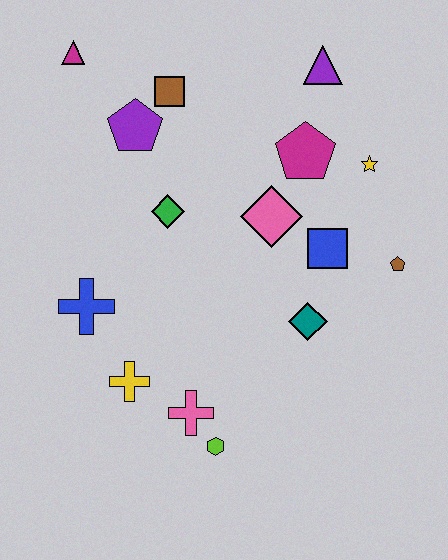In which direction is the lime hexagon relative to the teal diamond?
The lime hexagon is below the teal diamond.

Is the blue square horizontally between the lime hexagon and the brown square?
No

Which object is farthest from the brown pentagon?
The magenta triangle is farthest from the brown pentagon.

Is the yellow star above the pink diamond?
Yes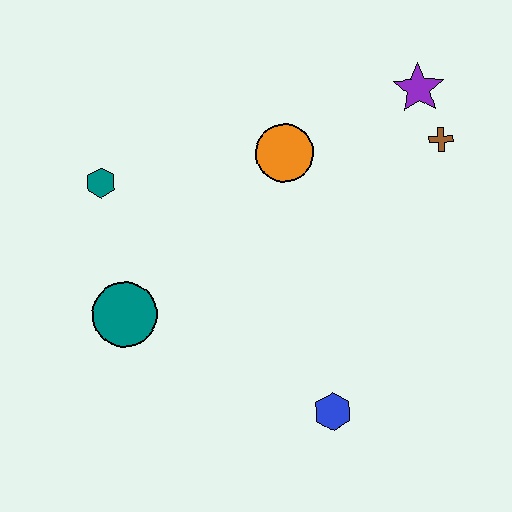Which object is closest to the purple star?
The brown cross is closest to the purple star.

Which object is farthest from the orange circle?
The blue hexagon is farthest from the orange circle.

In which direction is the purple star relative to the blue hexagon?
The purple star is above the blue hexagon.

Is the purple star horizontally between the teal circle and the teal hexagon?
No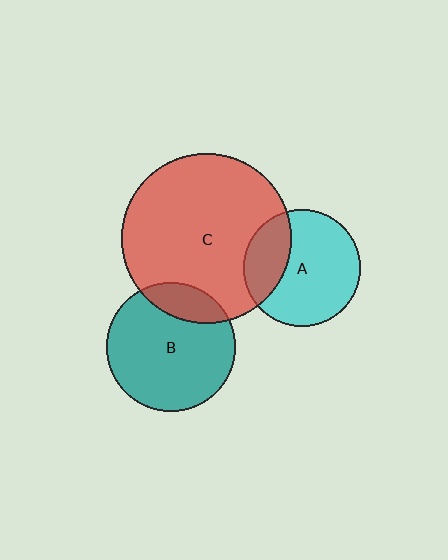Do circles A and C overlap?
Yes.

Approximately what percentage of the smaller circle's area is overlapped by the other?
Approximately 30%.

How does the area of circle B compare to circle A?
Approximately 1.2 times.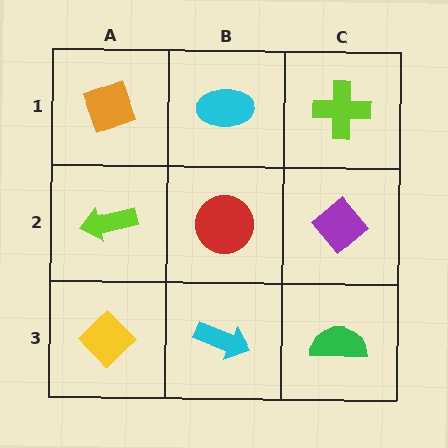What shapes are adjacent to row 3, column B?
A red circle (row 2, column B), a yellow diamond (row 3, column A), a green semicircle (row 3, column C).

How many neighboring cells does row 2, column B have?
4.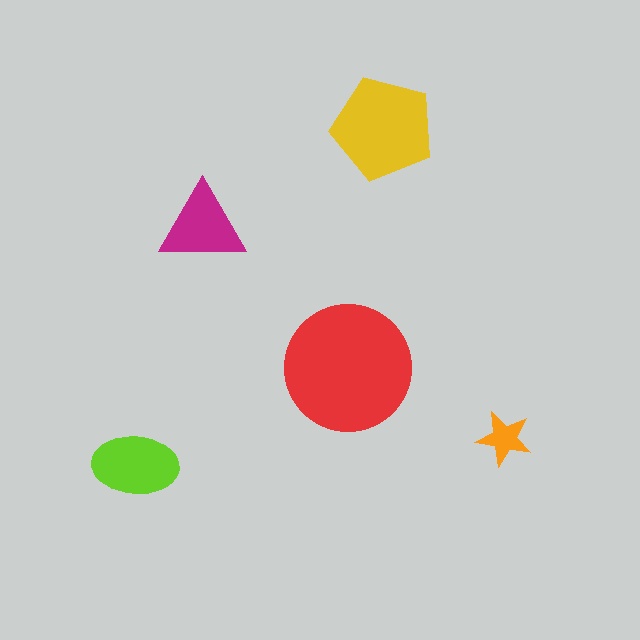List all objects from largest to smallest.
The red circle, the yellow pentagon, the lime ellipse, the magenta triangle, the orange star.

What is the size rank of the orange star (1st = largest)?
5th.